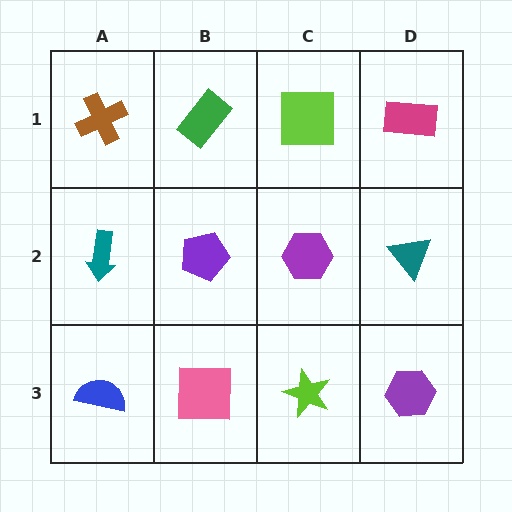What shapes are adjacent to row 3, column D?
A teal triangle (row 2, column D), a lime star (row 3, column C).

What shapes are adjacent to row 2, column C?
A lime square (row 1, column C), a lime star (row 3, column C), a purple pentagon (row 2, column B), a teal triangle (row 2, column D).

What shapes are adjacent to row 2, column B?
A green rectangle (row 1, column B), a pink square (row 3, column B), a teal arrow (row 2, column A), a purple hexagon (row 2, column C).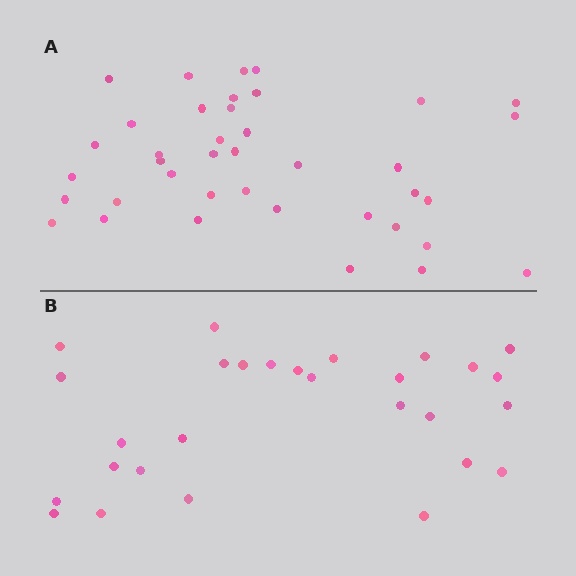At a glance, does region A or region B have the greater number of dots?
Region A (the top region) has more dots.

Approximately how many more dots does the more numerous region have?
Region A has roughly 12 or so more dots than region B.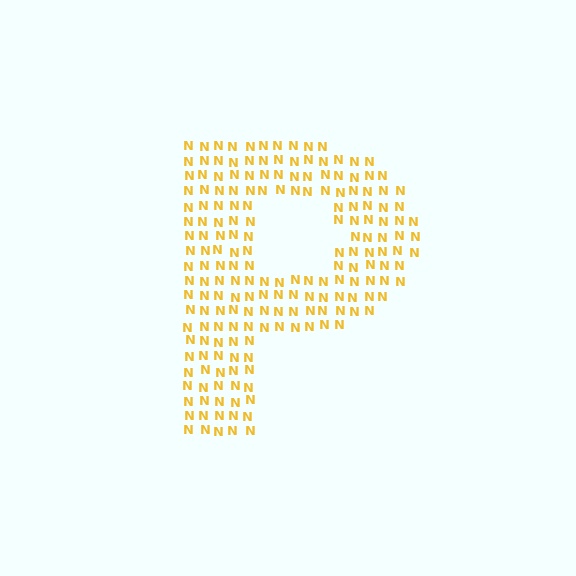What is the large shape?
The large shape is the letter P.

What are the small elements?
The small elements are letter N's.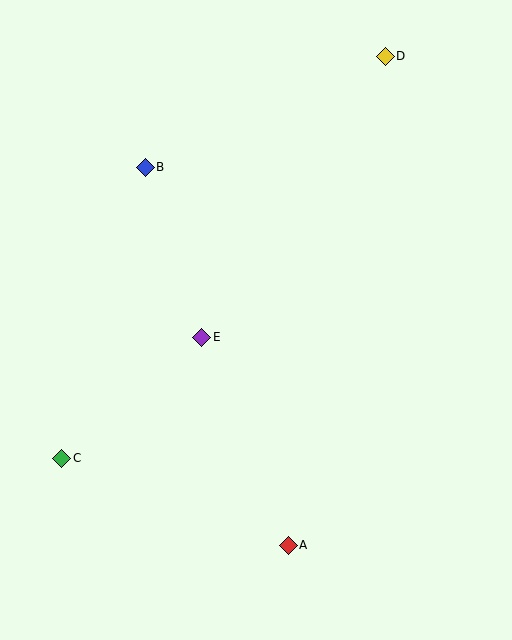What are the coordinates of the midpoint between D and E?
The midpoint between D and E is at (293, 197).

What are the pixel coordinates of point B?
Point B is at (145, 167).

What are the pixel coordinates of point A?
Point A is at (288, 545).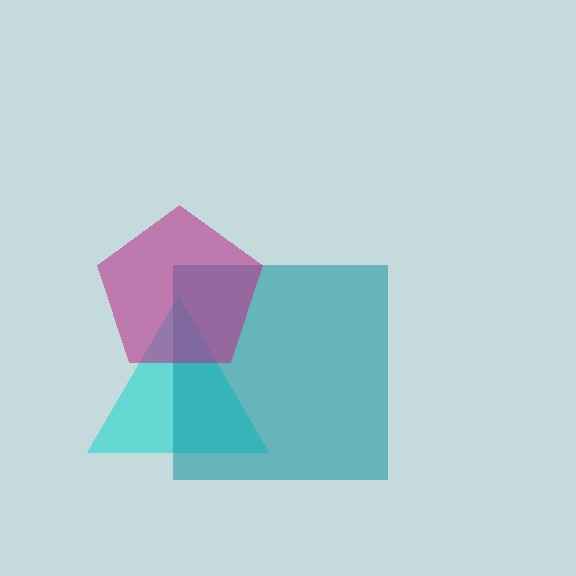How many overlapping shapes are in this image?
There are 3 overlapping shapes in the image.